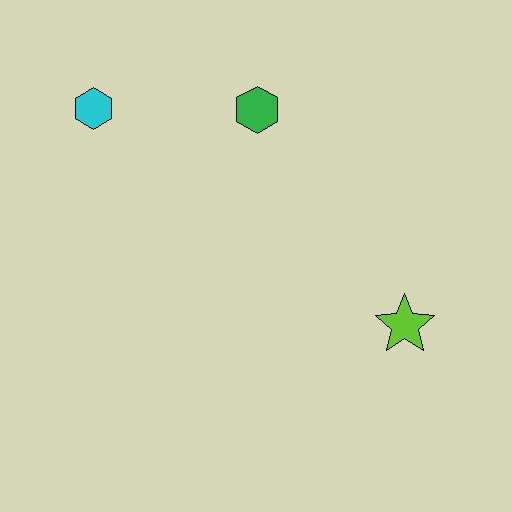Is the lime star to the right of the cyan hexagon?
Yes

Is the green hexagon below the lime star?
No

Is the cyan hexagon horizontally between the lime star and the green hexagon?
No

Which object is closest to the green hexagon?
The cyan hexagon is closest to the green hexagon.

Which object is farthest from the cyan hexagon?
The lime star is farthest from the cyan hexagon.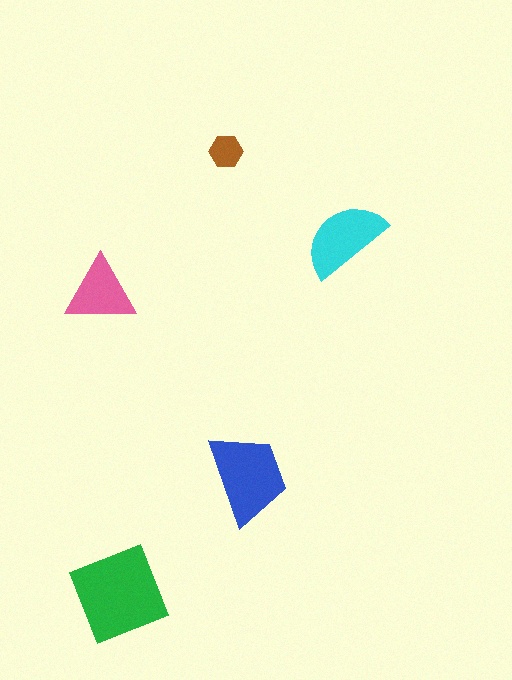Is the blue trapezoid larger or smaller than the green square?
Smaller.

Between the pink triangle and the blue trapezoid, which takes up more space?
The blue trapezoid.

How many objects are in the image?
There are 5 objects in the image.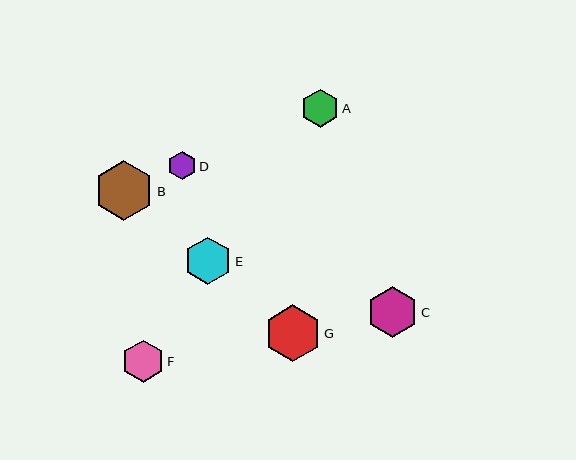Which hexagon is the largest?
Hexagon B is the largest with a size of approximately 60 pixels.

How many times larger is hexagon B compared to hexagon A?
Hexagon B is approximately 1.6 times the size of hexagon A.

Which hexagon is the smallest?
Hexagon D is the smallest with a size of approximately 28 pixels.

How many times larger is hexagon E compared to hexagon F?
Hexagon E is approximately 1.1 times the size of hexagon F.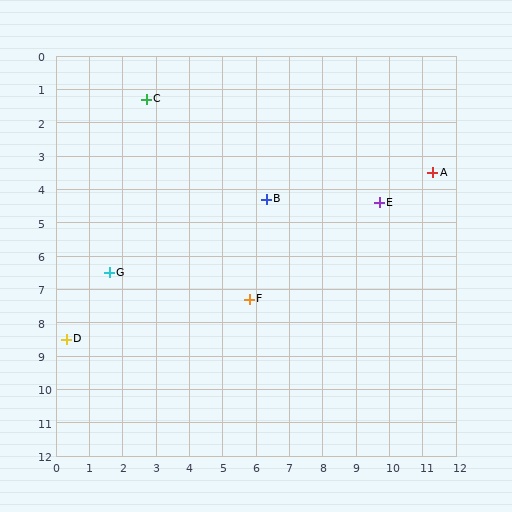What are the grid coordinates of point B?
Point B is at approximately (6.3, 4.3).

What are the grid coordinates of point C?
Point C is at approximately (2.7, 1.3).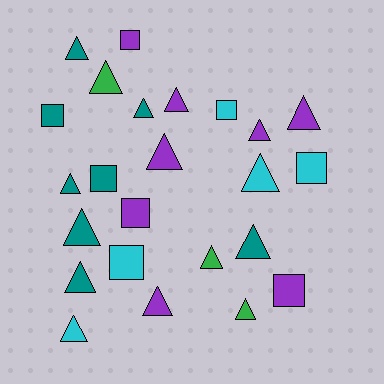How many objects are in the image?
There are 24 objects.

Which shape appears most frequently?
Triangle, with 16 objects.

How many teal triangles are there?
There are 6 teal triangles.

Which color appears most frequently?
Purple, with 8 objects.